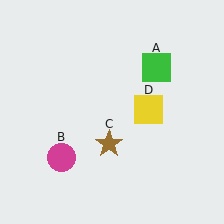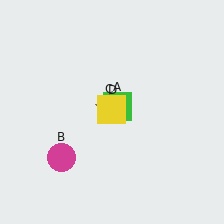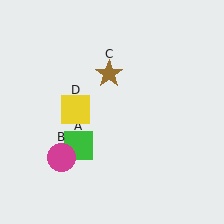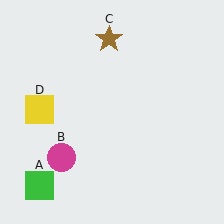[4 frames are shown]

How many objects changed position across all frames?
3 objects changed position: green square (object A), brown star (object C), yellow square (object D).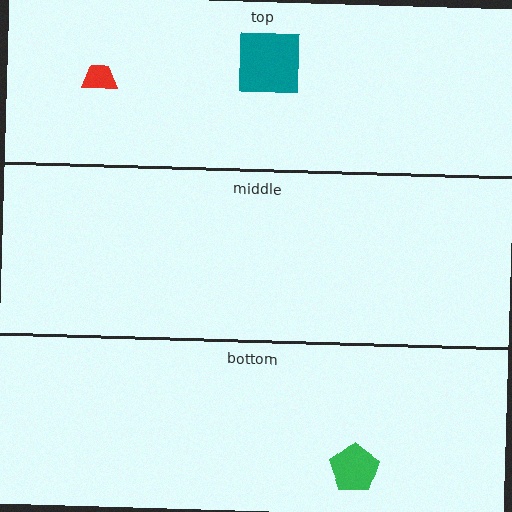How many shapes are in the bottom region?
1.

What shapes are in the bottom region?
The green pentagon.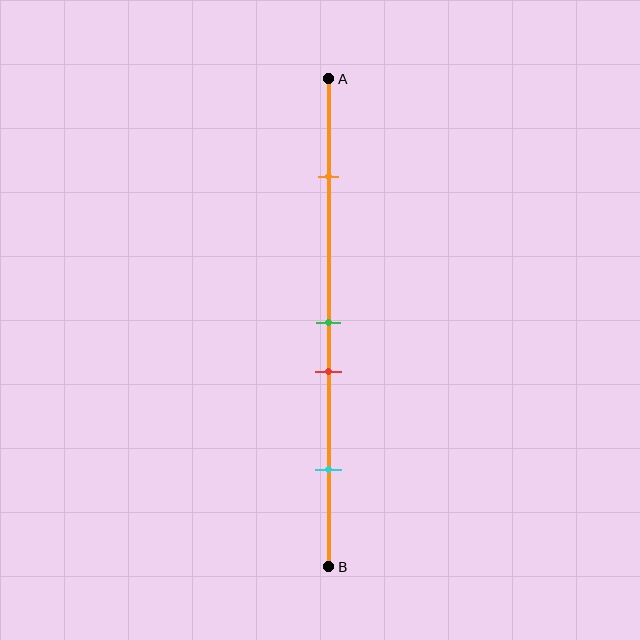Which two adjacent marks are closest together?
The green and red marks are the closest adjacent pair.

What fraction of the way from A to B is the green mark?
The green mark is approximately 50% (0.5) of the way from A to B.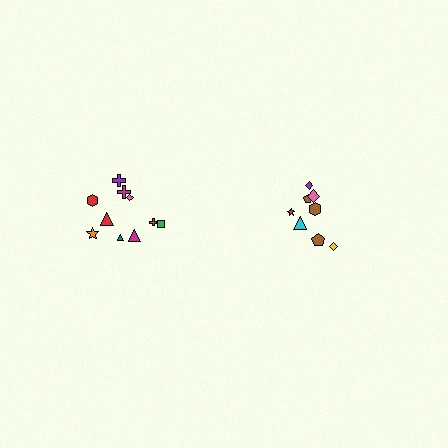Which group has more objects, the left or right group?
The left group.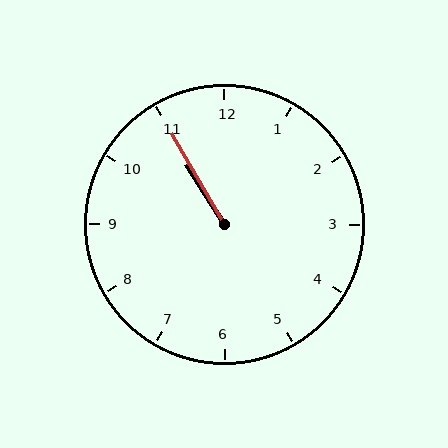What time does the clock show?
10:55.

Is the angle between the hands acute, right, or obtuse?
It is acute.